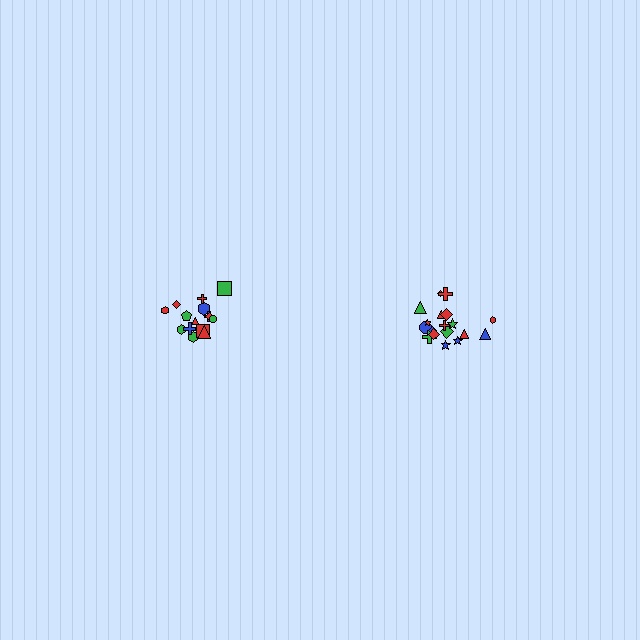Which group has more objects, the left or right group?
The right group.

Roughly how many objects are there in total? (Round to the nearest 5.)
Roughly 35 objects in total.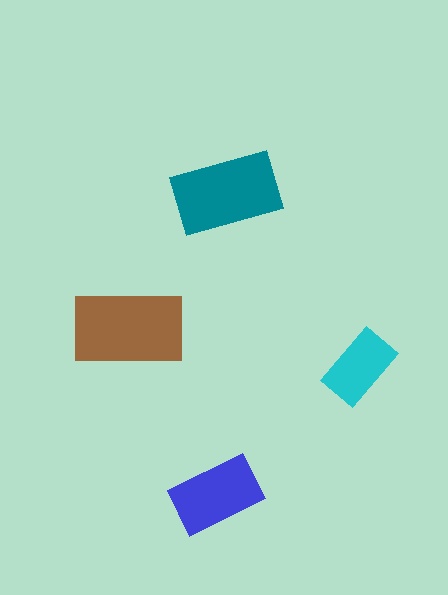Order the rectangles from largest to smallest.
the brown one, the teal one, the blue one, the cyan one.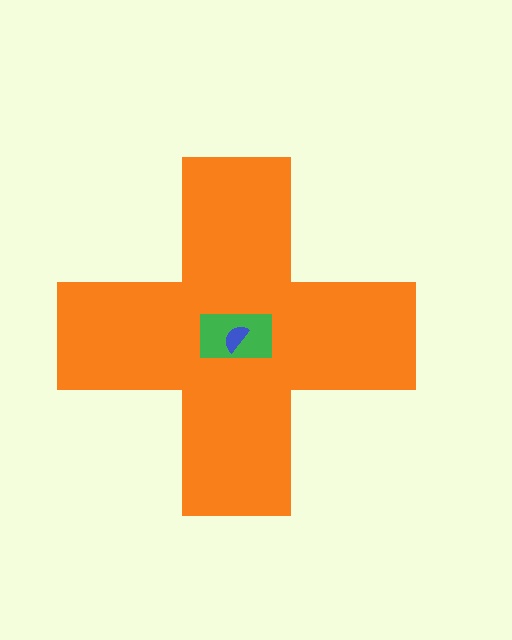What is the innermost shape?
The blue semicircle.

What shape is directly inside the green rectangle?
The blue semicircle.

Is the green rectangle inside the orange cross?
Yes.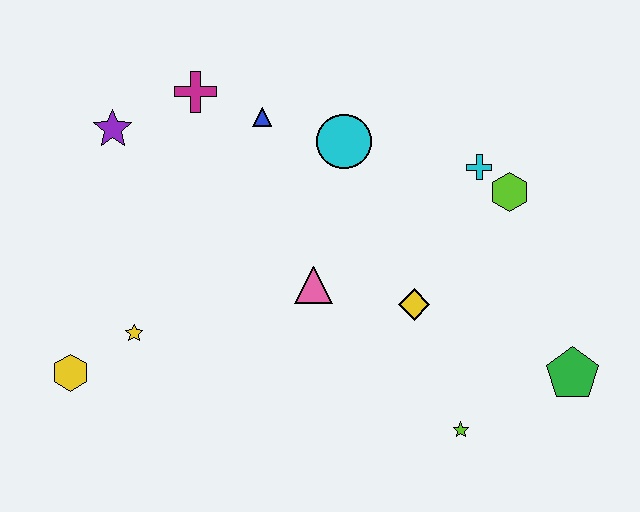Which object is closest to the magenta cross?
The blue triangle is closest to the magenta cross.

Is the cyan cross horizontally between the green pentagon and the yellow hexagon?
Yes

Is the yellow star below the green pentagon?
No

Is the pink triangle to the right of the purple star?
Yes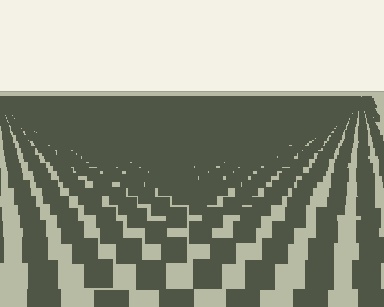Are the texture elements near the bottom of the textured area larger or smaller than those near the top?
Larger. Near the bottom, elements are closer to the viewer and appear at a bigger on-screen size.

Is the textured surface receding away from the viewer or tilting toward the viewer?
The surface is receding away from the viewer. Texture elements get smaller and denser toward the top.